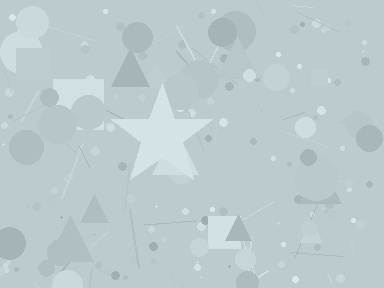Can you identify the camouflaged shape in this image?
The camouflaged shape is a star.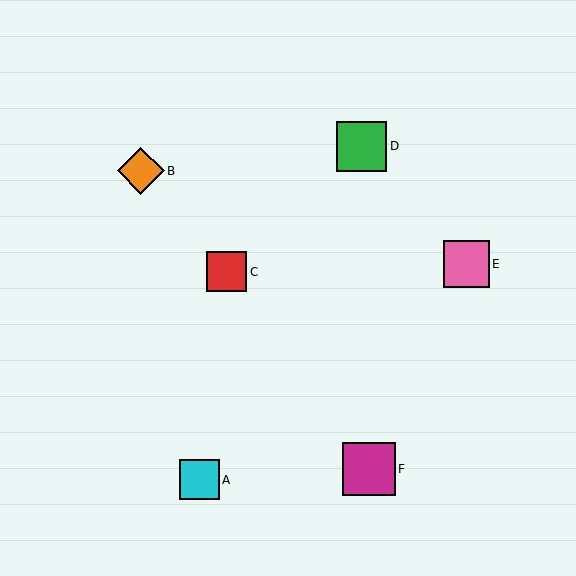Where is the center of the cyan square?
The center of the cyan square is at (200, 480).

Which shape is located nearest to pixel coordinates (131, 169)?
The orange diamond (labeled B) at (141, 171) is nearest to that location.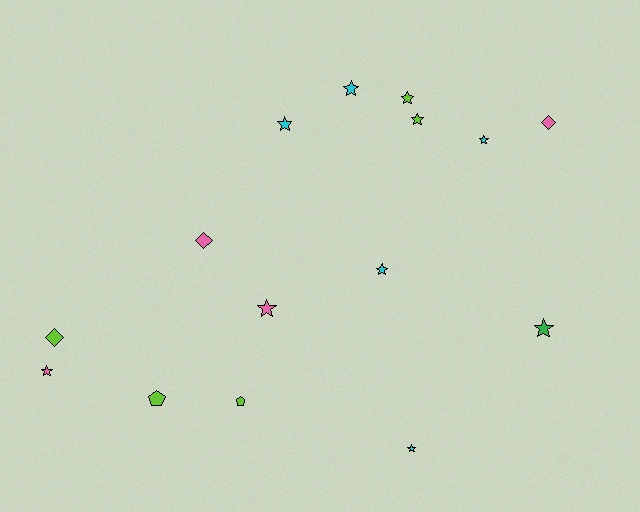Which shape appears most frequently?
Star, with 10 objects.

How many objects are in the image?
There are 15 objects.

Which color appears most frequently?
Cyan, with 5 objects.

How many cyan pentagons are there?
There are no cyan pentagons.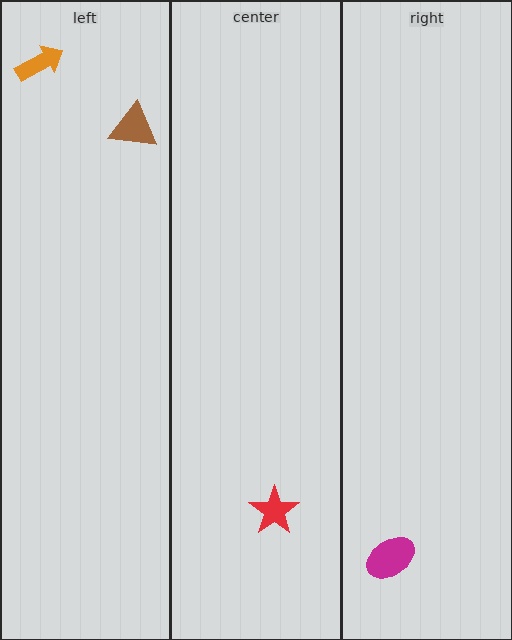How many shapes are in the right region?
1.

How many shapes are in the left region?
2.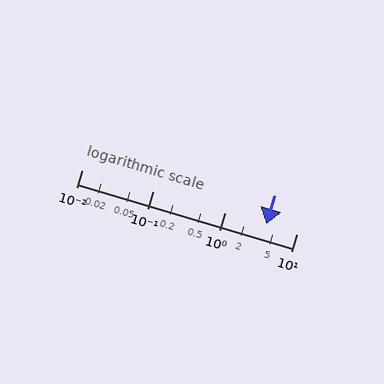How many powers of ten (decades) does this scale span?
The scale spans 3 decades, from 0.01 to 10.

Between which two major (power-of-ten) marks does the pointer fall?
The pointer is between 1 and 10.